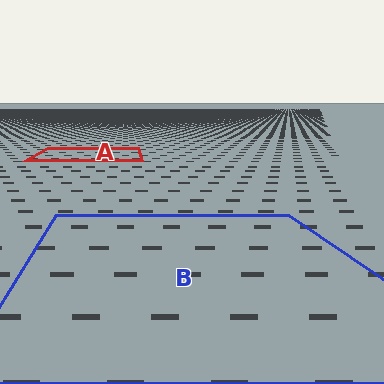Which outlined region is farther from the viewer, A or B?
Region A is farther from the viewer — the texture elements inside it appear smaller and more densely packed.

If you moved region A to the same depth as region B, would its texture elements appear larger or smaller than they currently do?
They would appear larger. At a closer depth, the same texture elements are projected at a bigger on-screen size.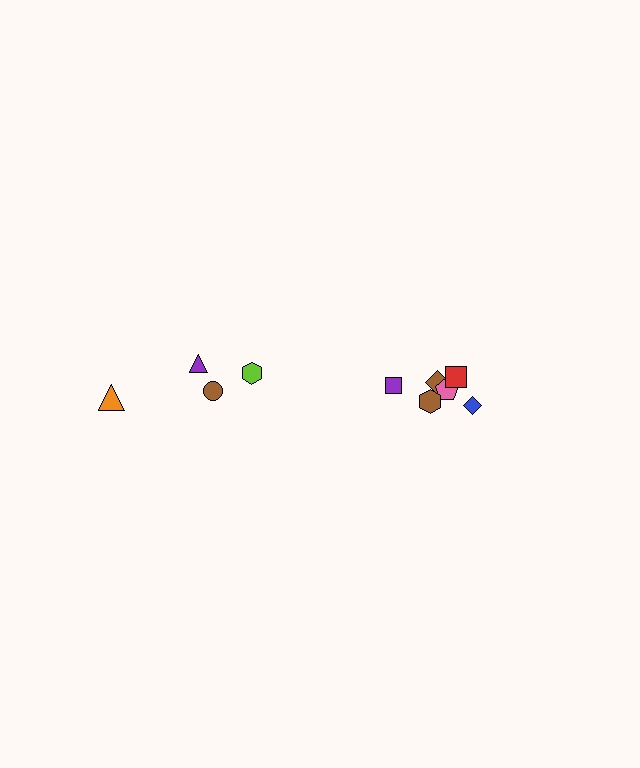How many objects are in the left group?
There are 4 objects.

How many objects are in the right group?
There are 6 objects.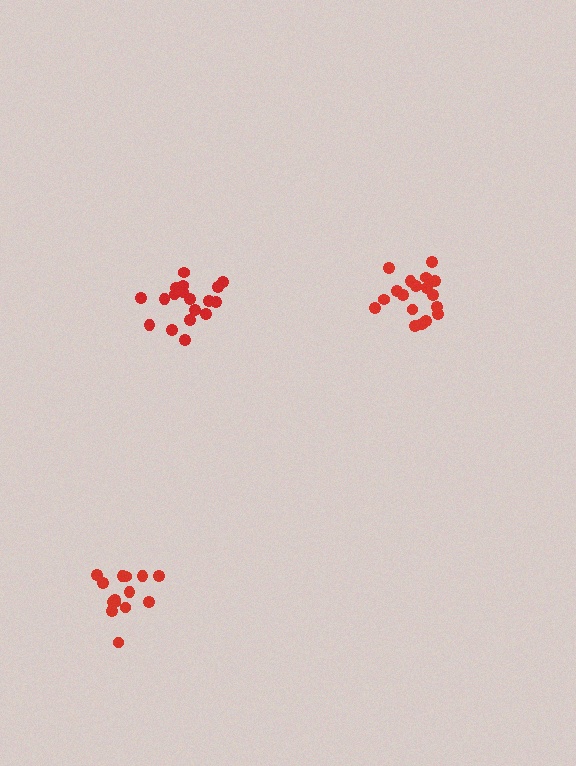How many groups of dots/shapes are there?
There are 3 groups.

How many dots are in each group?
Group 1: 18 dots, Group 2: 18 dots, Group 3: 14 dots (50 total).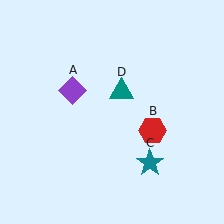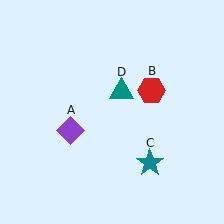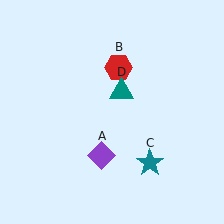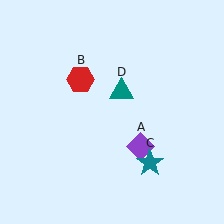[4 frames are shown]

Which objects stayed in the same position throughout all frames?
Teal star (object C) and teal triangle (object D) remained stationary.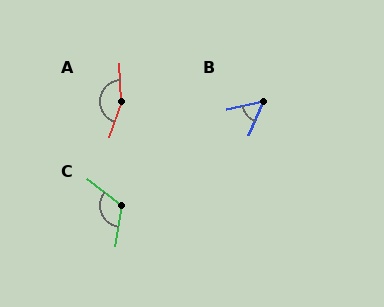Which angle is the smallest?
B, at approximately 54 degrees.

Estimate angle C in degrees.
Approximately 119 degrees.